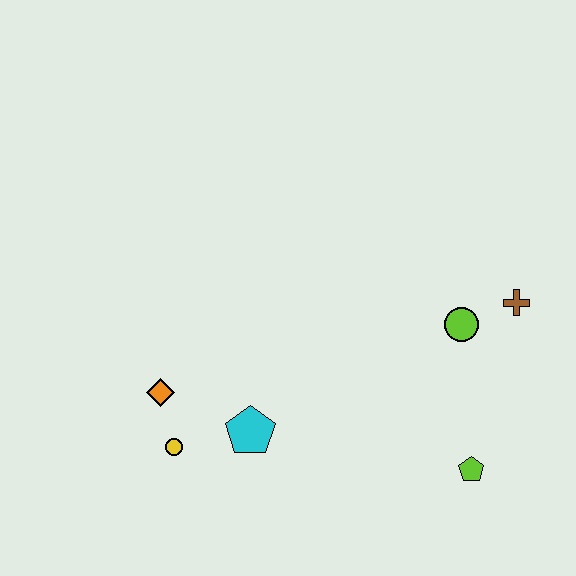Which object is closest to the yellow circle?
The orange diamond is closest to the yellow circle.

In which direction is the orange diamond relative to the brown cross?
The orange diamond is to the left of the brown cross.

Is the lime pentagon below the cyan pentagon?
Yes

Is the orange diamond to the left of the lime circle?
Yes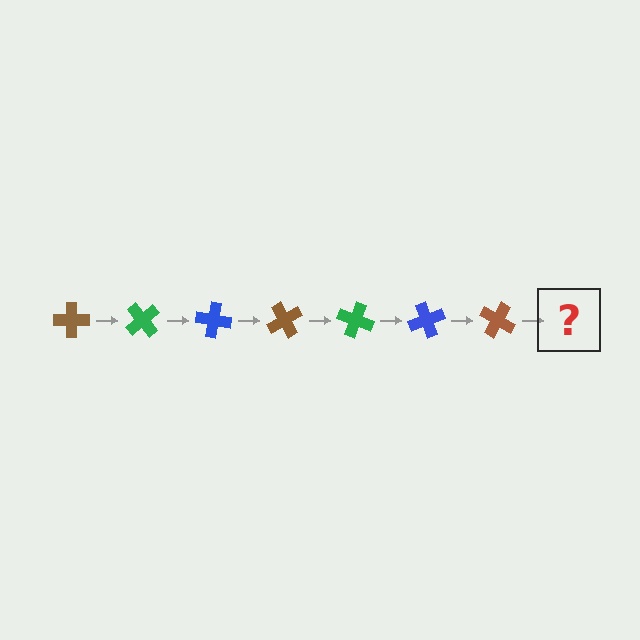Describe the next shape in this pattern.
It should be a green cross, rotated 350 degrees from the start.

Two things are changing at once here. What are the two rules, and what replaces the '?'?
The two rules are that it rotates 50 degrees each step and the color cycles through brown, green, and blue. The '?' should be a green cross, rotated 350 degrees from the start.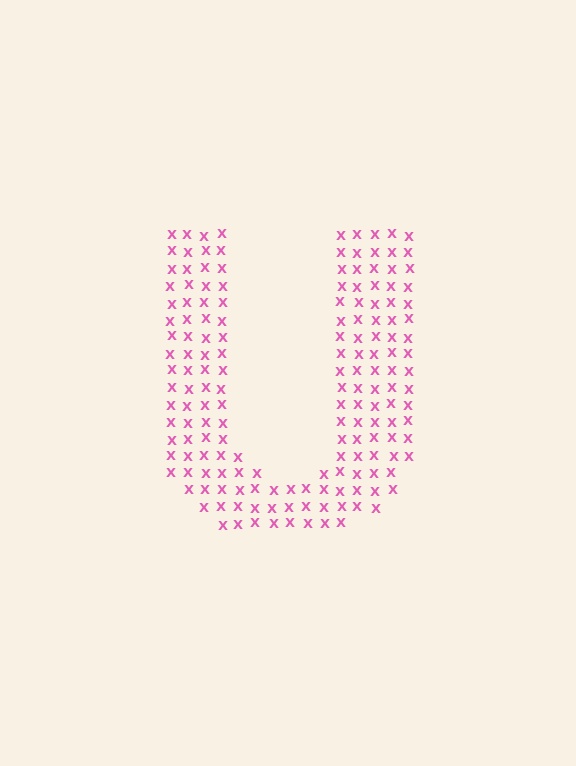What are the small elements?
The small elements are letter X's.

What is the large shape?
The large shape is the letter U.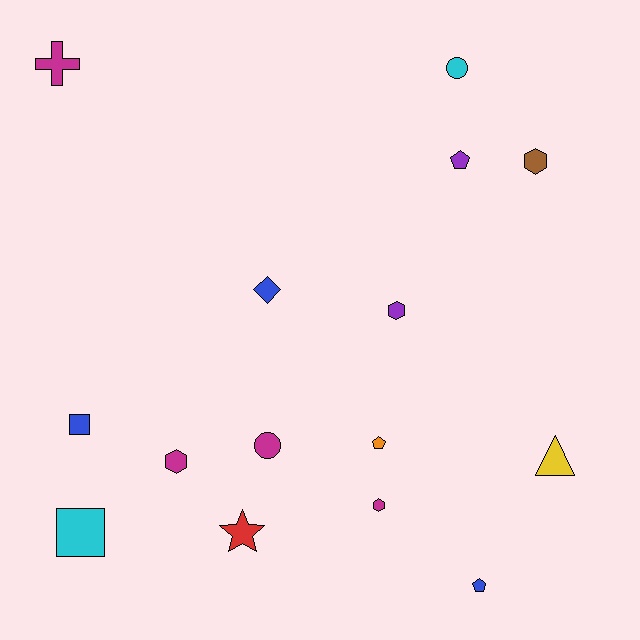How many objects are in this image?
There are 15 objects.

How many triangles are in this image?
There is 1 triangle.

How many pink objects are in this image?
There are no pink objects.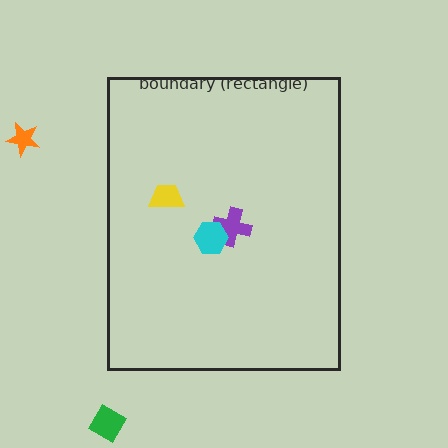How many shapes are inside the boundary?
3 inside, 2 outside.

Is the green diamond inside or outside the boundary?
Outside.